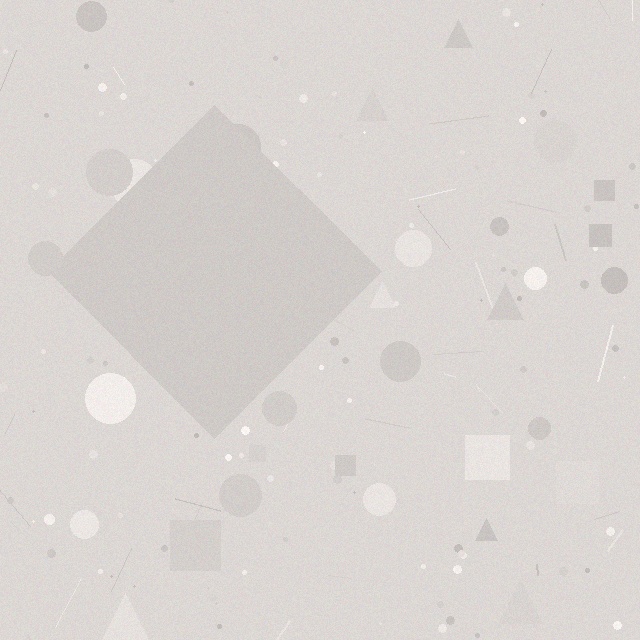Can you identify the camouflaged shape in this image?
The camouflaged shape is a diamond.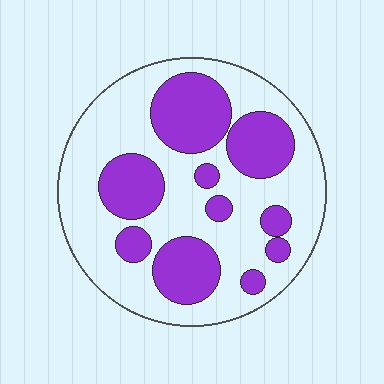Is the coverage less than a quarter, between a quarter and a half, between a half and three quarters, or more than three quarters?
Between a quarter and a half.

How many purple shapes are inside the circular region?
10.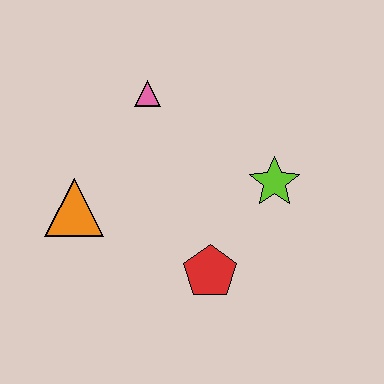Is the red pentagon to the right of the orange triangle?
Yes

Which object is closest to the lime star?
The red pentagon is closest to the lime star.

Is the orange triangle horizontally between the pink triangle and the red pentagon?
No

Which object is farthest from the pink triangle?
The red pentagon is farthest from the pink triangle.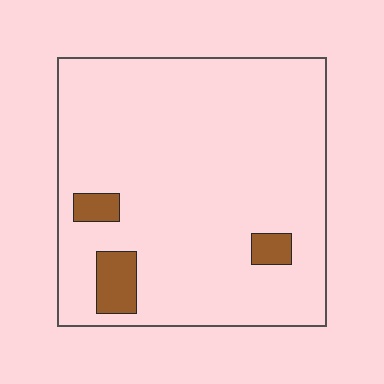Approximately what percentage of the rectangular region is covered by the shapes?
Approximately 5%.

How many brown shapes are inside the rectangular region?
3.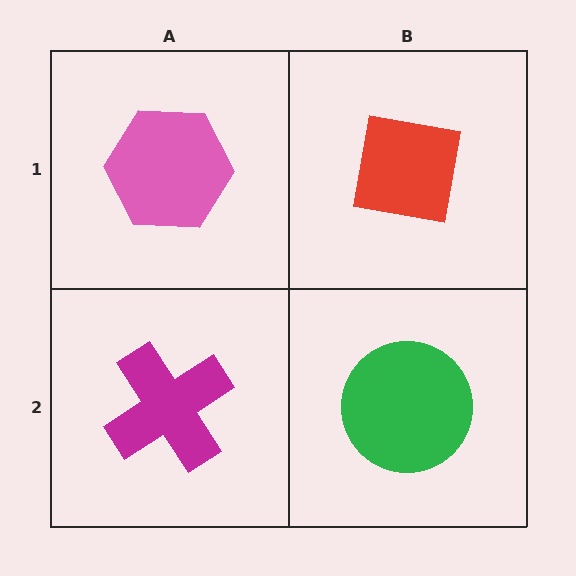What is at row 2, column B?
A green circle.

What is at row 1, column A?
A pink hexagon.